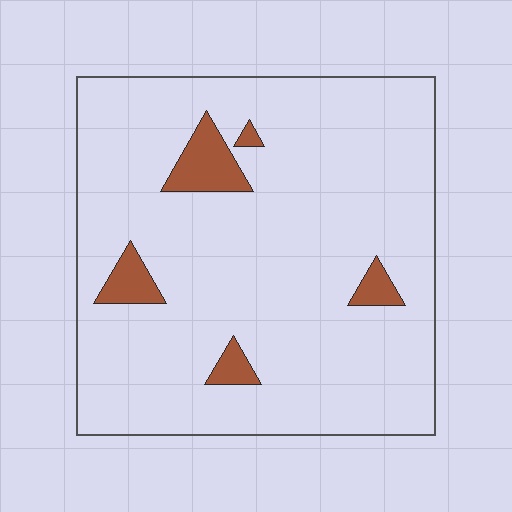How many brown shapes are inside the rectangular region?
5.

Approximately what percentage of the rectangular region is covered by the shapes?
Approximately 10%.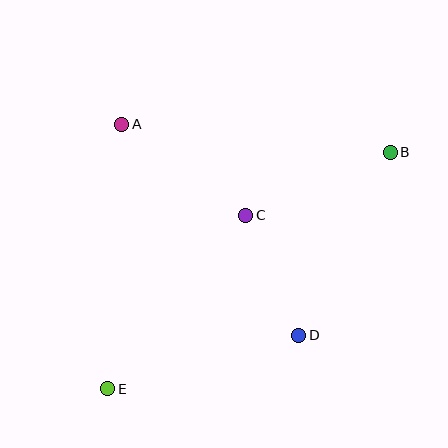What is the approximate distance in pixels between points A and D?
The distance between A and D is approximately 275 pixels.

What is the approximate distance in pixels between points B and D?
The distance between B and D is approximately 205 pixels.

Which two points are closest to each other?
Points C and D are closest to each other.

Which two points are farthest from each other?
Points B and E are farthest from each other.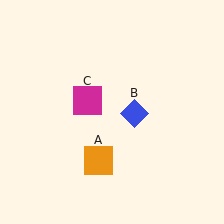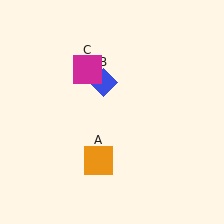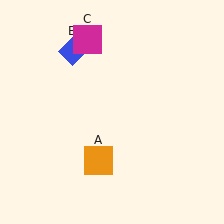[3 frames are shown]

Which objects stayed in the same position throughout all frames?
Orange square (object A) remained stationary.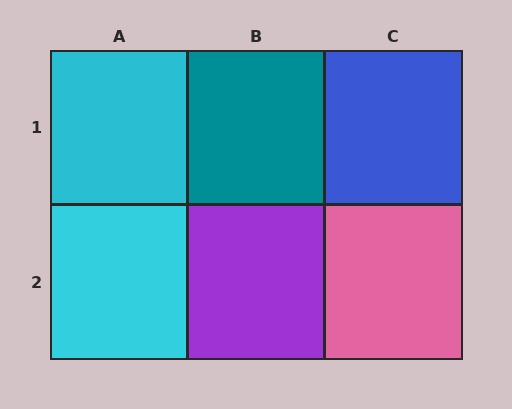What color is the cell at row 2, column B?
Purple.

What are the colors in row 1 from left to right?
Cyan, teal, blue.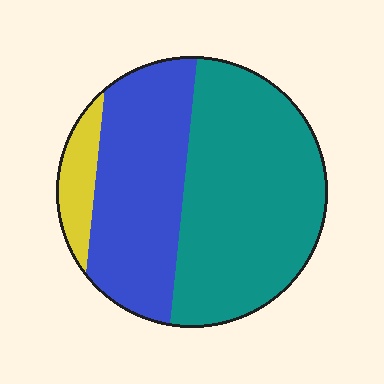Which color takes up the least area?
Yellow, at roughly 10%.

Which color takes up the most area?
Teal, at roughly 55%.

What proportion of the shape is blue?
Blue covers about 35% of the shape.